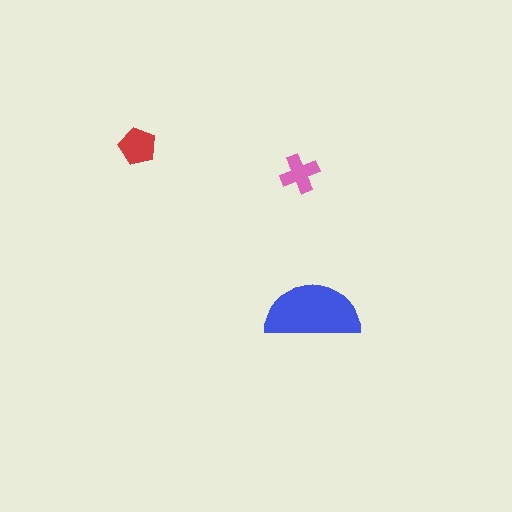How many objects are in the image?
There are 3 objects in the image.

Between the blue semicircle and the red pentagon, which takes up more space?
The blue semicircle.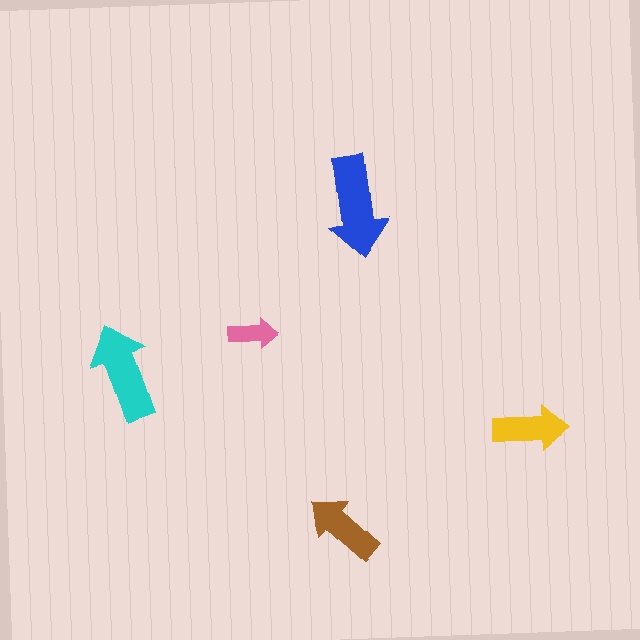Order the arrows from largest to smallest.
the blue one, the cyan one, the brown one, the yellow one, the pink one.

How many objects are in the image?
There are 5 objects in the image.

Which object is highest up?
The blue arrow is topmost.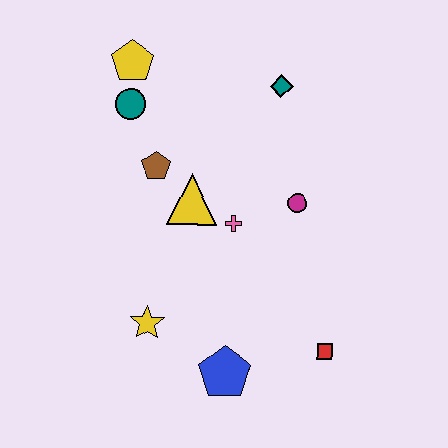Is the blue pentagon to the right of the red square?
No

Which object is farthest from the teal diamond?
The blue pentagon is farthest from the teal diamond.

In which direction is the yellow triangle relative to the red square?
The yellow triangle is above the red square.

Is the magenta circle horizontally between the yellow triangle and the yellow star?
No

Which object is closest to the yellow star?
The blue pentagon is closest to the yellow star.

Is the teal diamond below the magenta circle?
No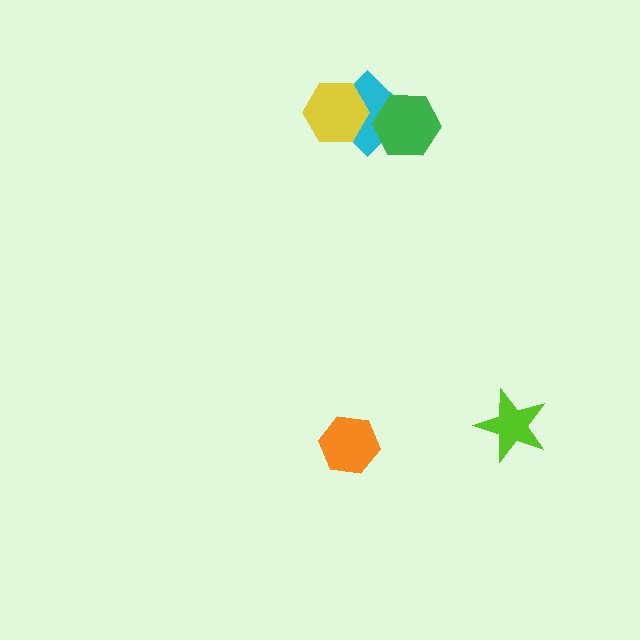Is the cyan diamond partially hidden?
Yes, it is partially covered by another shape.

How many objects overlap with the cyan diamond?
2 objects overlap with the cyan diamond.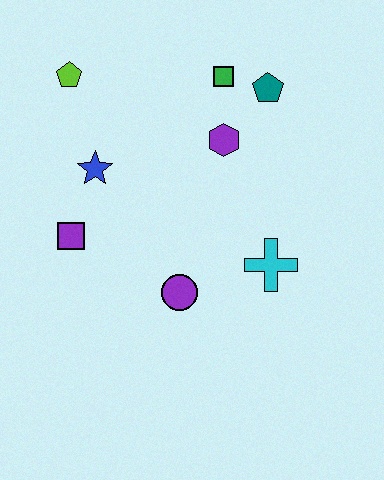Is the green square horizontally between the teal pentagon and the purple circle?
Yes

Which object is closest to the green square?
The teal pentagon is closest to the green square.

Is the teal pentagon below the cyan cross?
No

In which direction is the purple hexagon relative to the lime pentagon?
The purple hexagon is to the right of the lime pentagon.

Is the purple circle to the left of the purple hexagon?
Yes